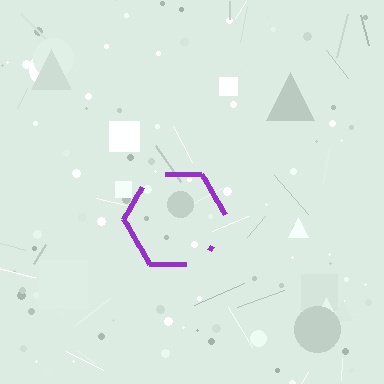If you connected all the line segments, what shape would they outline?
They would outline a hexagon.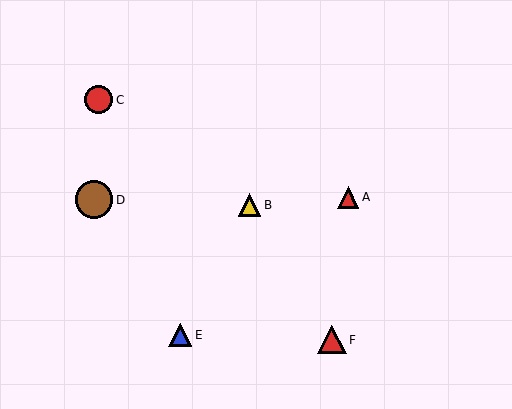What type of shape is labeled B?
Shape B is a yellow triangle.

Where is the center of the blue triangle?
The center of the blue triangle is at (180, 335).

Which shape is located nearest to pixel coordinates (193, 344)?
The blue triangle (labeled E) at (180, 335) is nearest to that location.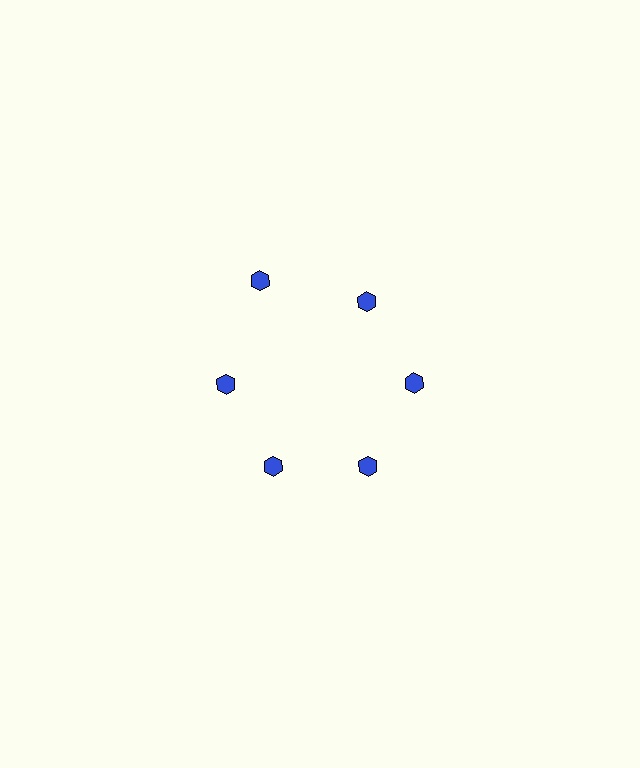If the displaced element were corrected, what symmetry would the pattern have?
It would have 6-fold rotational symmetry — the pattern would map onto itself every 60 degrees.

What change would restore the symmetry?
The symmetry would be restored by moving it inward, back onto the ring so that all 6 hexagons sit at equal angles and equal distance from the center.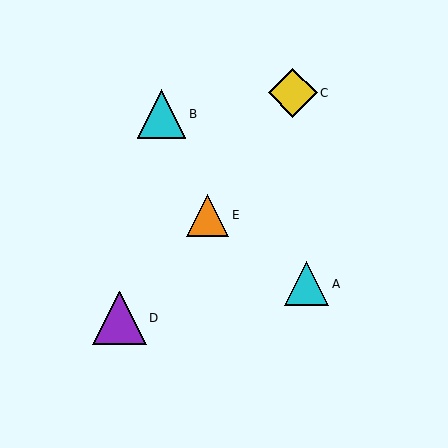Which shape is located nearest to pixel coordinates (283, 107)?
The yellow diamond (labeled C) at (293, 93) is nearest to that location.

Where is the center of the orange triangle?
The center of the orange triangle is at (208, 215).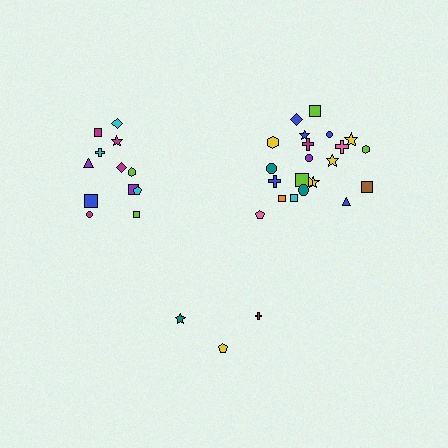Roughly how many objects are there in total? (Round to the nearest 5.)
Roughly 35 objects in total.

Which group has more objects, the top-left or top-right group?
The top-right group.